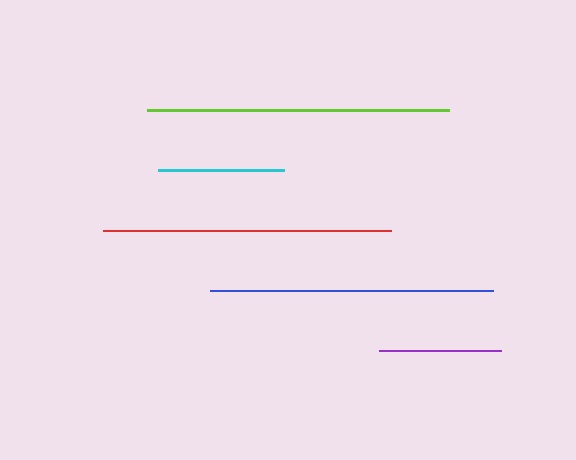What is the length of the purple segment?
The purple segment is approximately 123 pixels long.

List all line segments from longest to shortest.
From longest to shortest: lime, red, blue, cyan, purple.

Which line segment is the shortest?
The purple line is the shortest at approximately 123 pixels.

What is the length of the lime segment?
The lime segment is approximately 303 pixels long.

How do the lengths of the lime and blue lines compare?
The lime and blue lines are approximately the same length.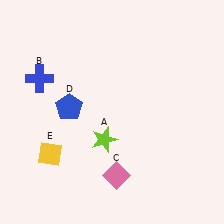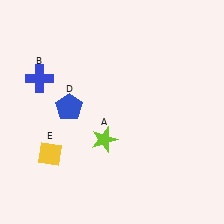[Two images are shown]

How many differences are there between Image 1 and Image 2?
There is 1 difference between the two images.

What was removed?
The pink diamond (C) was removed in Image 2.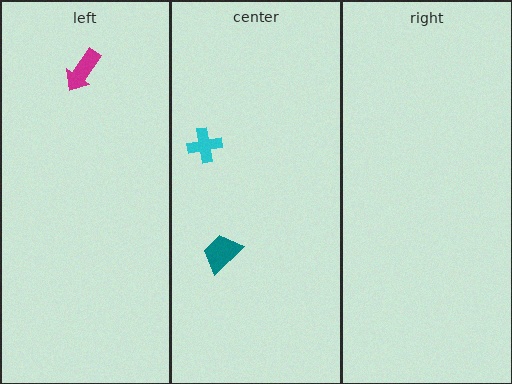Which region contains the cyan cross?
The center region.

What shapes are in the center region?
The teal trapezoid, the cyan cross.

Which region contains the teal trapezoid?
The center region.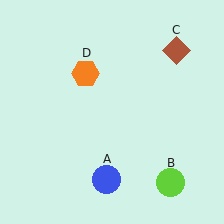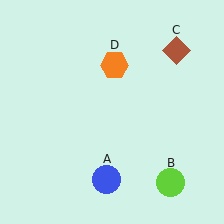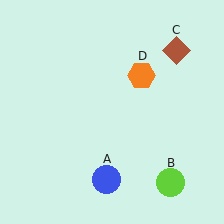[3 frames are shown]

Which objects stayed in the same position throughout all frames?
Blue circle (object A) and lime circle (object B) and brown diamond (object C) remained stationary.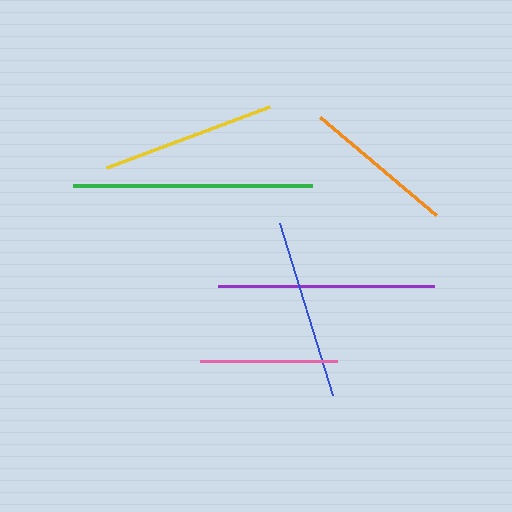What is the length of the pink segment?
The pink segment is approximately 137 pixels long.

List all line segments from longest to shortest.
From longest to shortest: green, purple, blue, yellow, orange, pink.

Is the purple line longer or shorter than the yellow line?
The purple line is longer than the yellow line.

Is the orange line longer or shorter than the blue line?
The blue line is longer than the orange line.